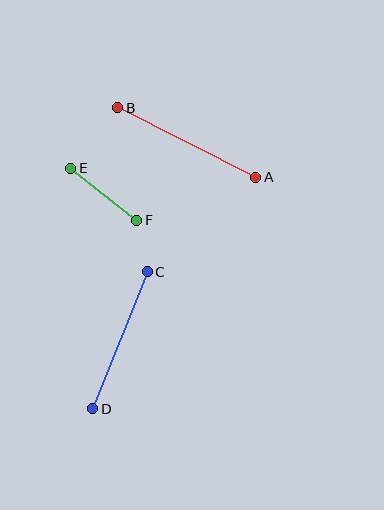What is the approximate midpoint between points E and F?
The midpoint is at approximately (104, 194) pixels.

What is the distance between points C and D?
The distance is approximately 147 pixels.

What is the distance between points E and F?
The distance is approximately 84 pixels.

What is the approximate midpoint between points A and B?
The midpoint is at approximately (187, 143) pixels.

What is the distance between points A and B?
The distance is approximately 155 pixels.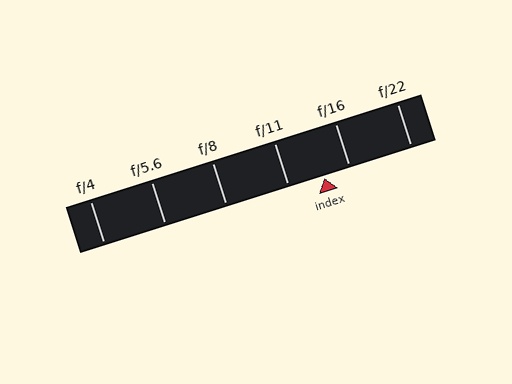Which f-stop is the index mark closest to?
The index mark is closest to f/16.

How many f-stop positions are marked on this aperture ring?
There are 6 f-stop positions marked.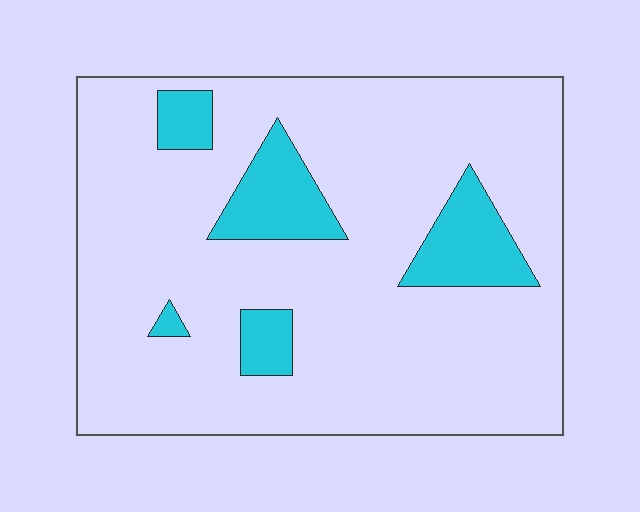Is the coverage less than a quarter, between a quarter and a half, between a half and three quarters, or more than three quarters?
Less than a quarter.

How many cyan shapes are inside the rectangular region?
5.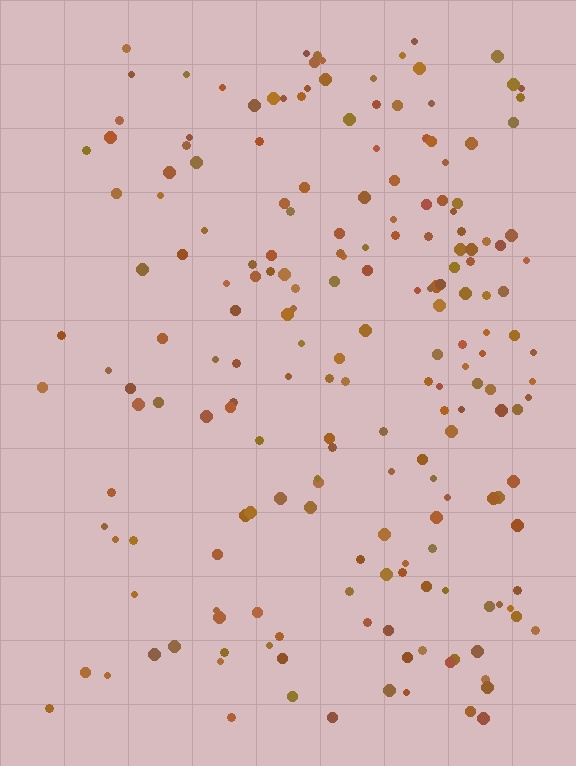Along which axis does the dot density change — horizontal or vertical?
Horizontal.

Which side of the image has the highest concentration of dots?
The right.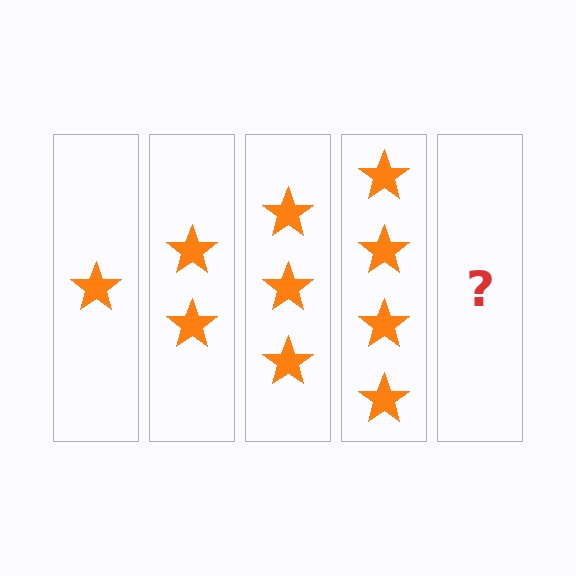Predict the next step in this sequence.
The next step is 5 stars.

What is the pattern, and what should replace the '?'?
The pattern is that each step adds one more star. The '?' should be 5 stars.